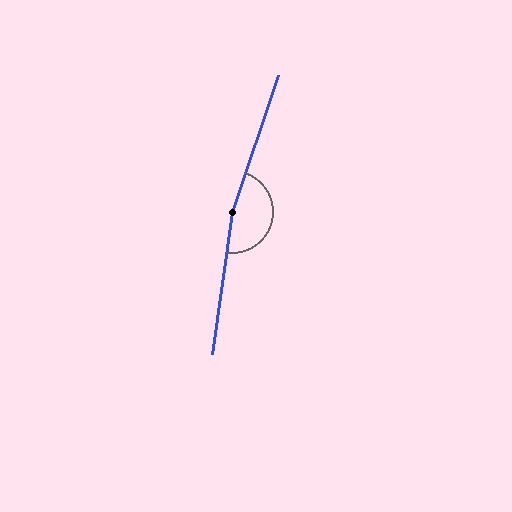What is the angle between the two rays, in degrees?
Approximately 170 degrees.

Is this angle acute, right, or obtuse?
It is obtuse.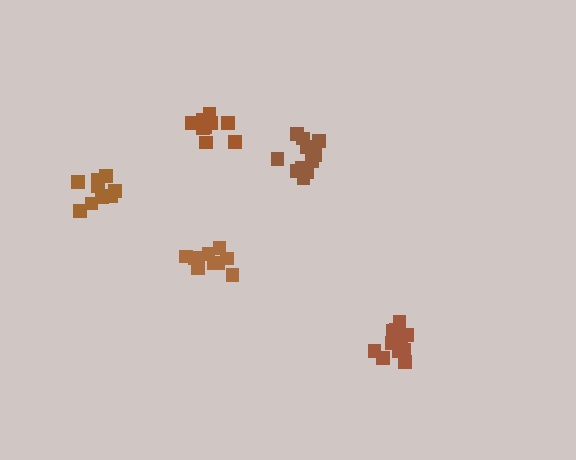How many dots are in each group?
Group 1: 13 dots, Group 2: 11 dots, Group 3: 11 dots, Group 4: 9 dots, Group 5: 9 dots (53 total).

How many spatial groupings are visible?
There are 5 spatial groupings.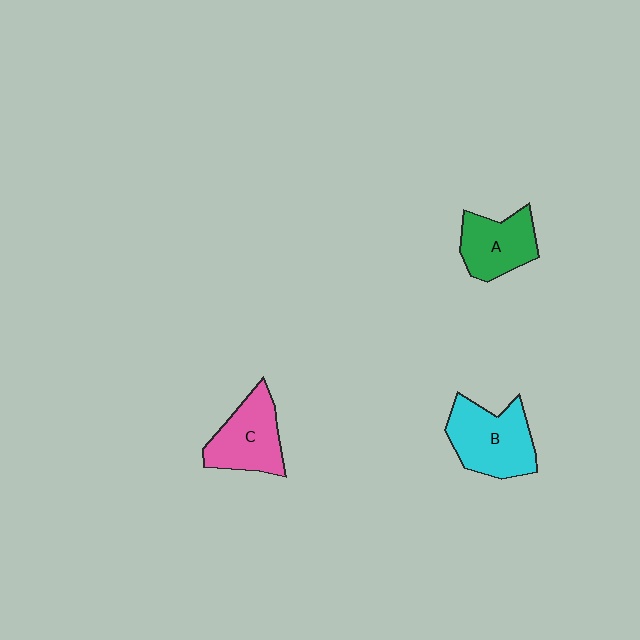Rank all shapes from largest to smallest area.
From largest to smallest: B (cyan), C (pink), A (green).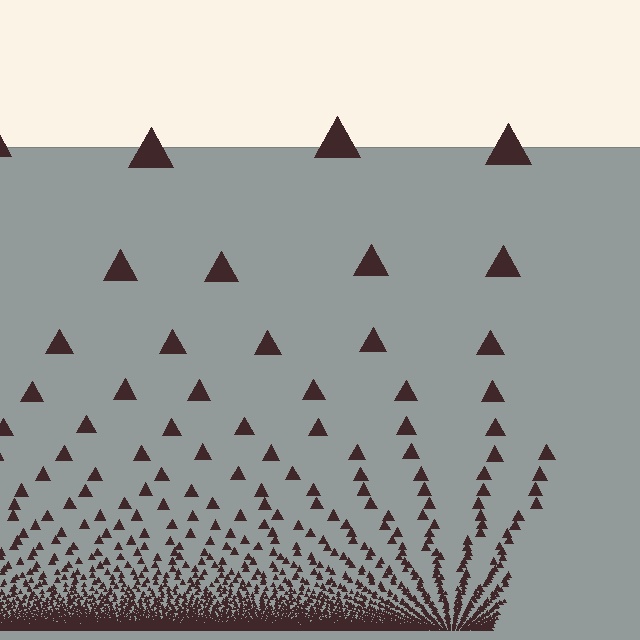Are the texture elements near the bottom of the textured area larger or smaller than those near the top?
Smaller. The gradient is inverted — elements near the bottom are smaller and denser.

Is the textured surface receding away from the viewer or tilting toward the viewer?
The surface appears to tilt toward the viewer. Texture elements get larger and sparser toward the top.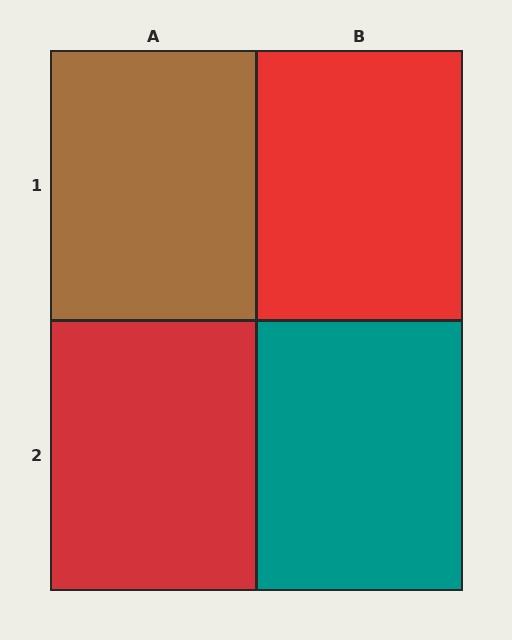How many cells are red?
2 cells are red.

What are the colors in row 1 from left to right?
Brown, red.